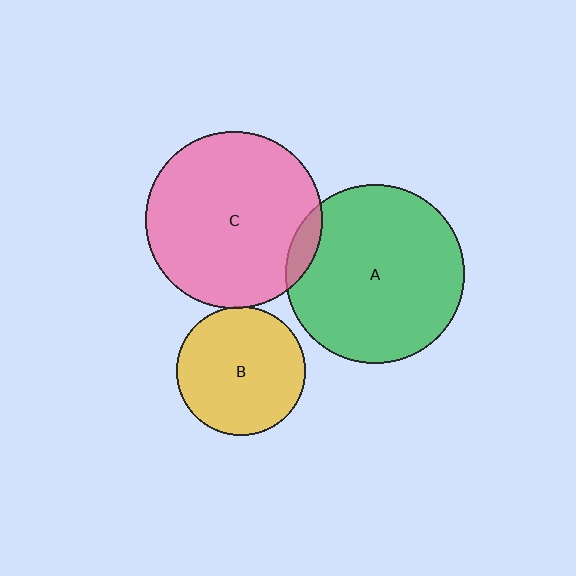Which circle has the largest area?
Circle A (green).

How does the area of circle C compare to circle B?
Approximately 1.9 times.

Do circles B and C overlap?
Yes.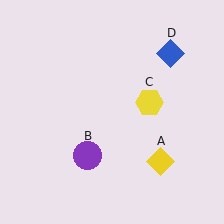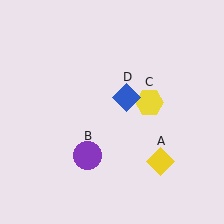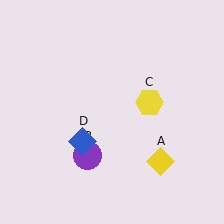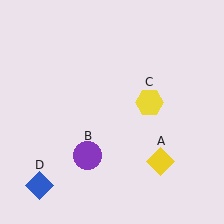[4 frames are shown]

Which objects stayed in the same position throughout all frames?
Yellow diamond (object A) and purple circle (object B) and yellow hexagon (object C) remained stationary.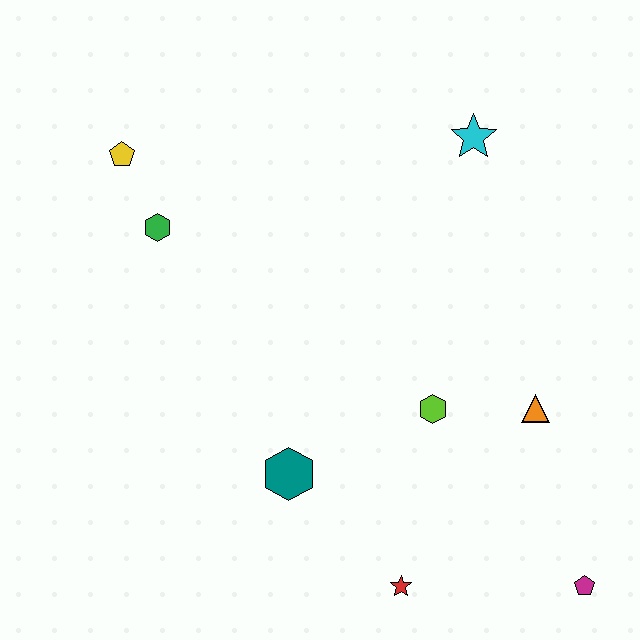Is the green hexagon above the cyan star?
No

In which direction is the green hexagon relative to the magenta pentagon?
The green hexagon is to the left of the magenta pentagon.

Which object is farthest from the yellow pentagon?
The magenta pentagon is farthest from the yellow pentagon.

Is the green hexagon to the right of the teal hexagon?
No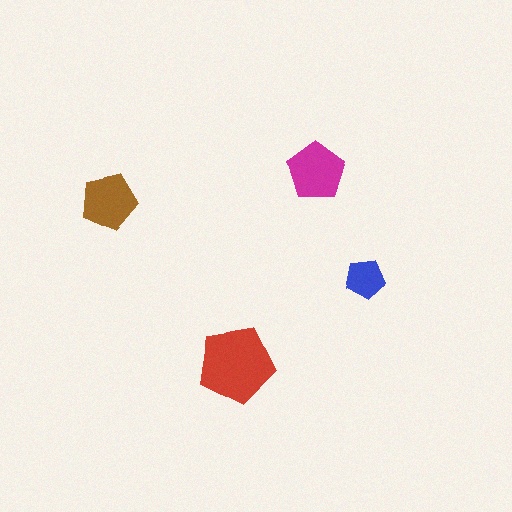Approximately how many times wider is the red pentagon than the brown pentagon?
About 1.5 times wider.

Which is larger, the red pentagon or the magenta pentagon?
The red one.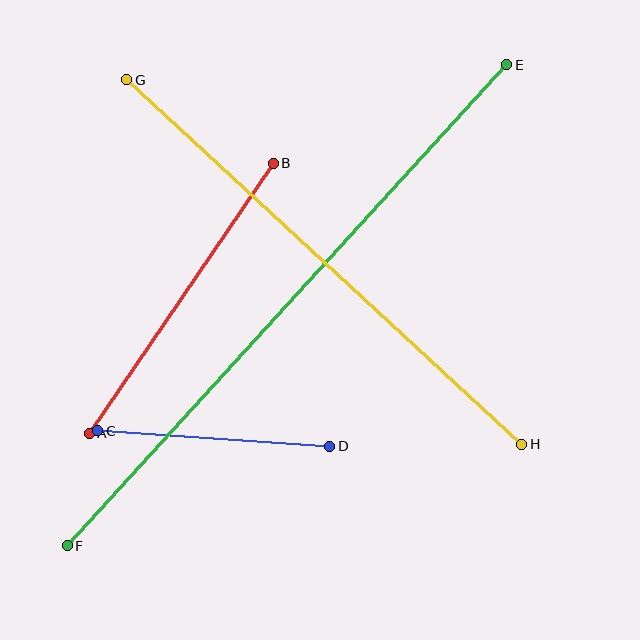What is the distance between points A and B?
The distance is approximately 327 pixels.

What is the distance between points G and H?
The distance is approximately 537 pixels.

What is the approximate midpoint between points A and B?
The midpoint is at approximately (181, 298) pixels.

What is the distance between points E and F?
The distance is approximately 651 pixels.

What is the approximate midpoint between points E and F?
The midpoint is at approximately (287, 305) pixels.